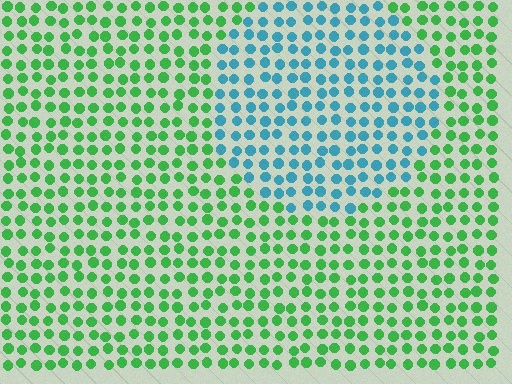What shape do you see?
I see a circle.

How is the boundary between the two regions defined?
The boundary is defined purely by a slight shift in hue (about 65 degrees). Spacing, size, and orientation are identical on both sides.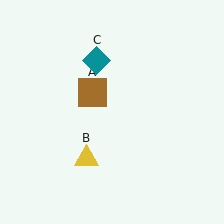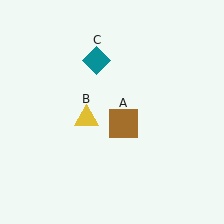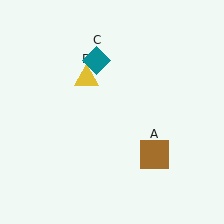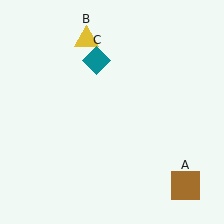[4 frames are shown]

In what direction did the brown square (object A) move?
The brown square (object A) moved down and to the right.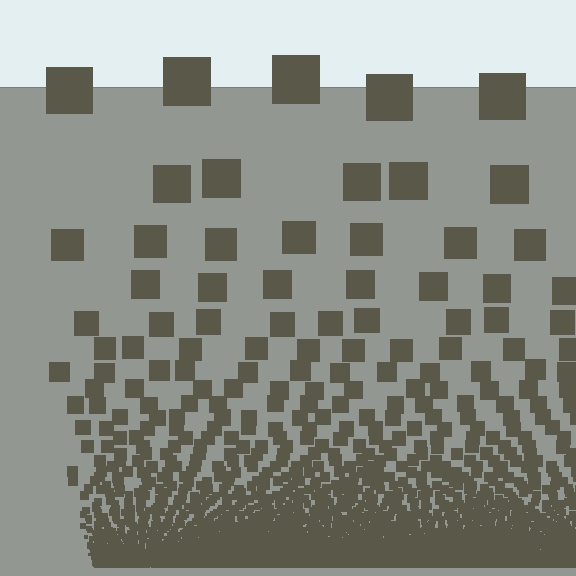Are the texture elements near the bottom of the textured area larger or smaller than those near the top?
Smaller. The gradient is inverted — elements near the bottom are smaller and denser.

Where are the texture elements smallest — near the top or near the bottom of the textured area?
Near the bottom.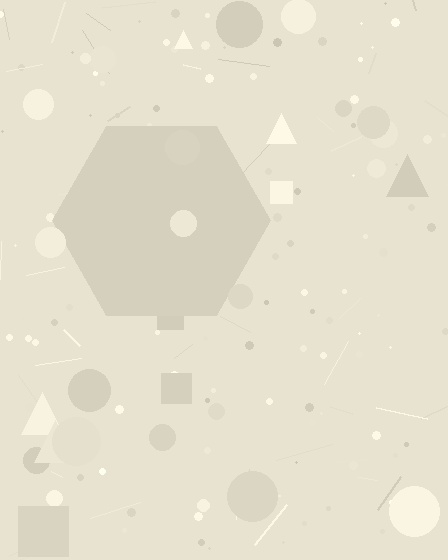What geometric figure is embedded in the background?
A hexagon is embedded in the background.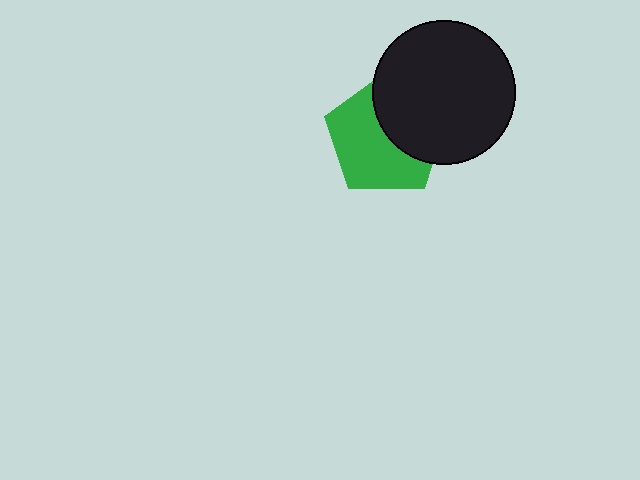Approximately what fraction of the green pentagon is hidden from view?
Roughly 41% of the green pentagon is hidden behind the black circle.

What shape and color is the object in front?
The object in front is a black circle.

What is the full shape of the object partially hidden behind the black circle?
The partially hidden object is a green pentagon.